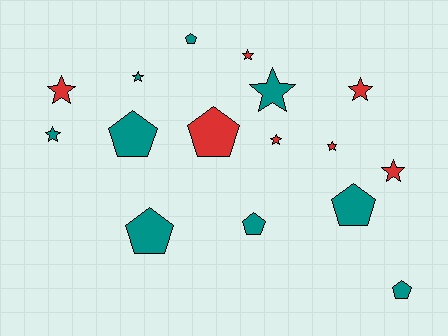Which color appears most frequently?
Teal, with 9 objects.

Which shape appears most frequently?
Star, with 9 objects.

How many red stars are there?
There are 6 red stars.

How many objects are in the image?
There are 16 objects.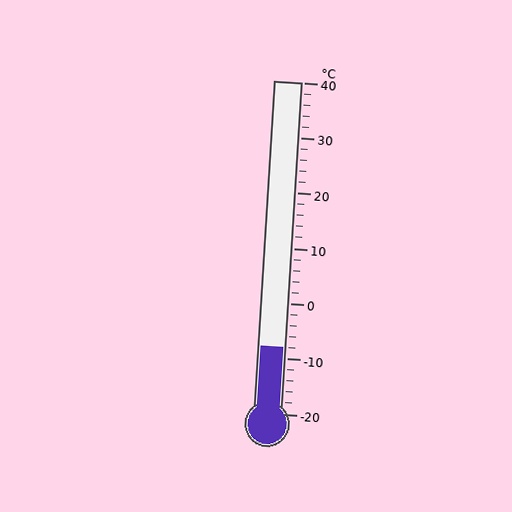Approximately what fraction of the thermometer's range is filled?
The thermometer is filled to approximately 20% of its range.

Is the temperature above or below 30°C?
The temperature is below 30°C.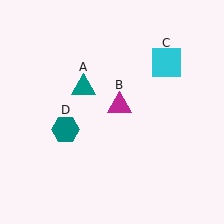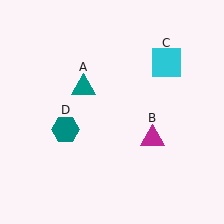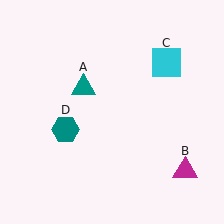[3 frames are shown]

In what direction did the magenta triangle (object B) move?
The magenta triangle (object B) moved down and to the right.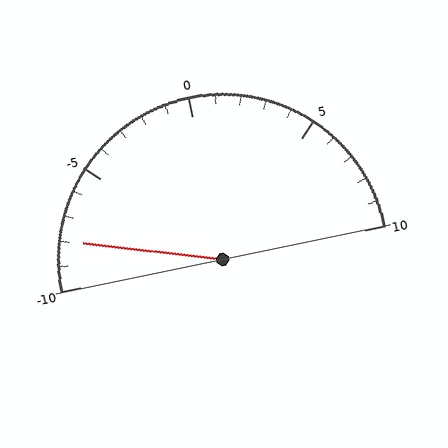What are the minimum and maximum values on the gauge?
The gauge ranges from -10 to 10.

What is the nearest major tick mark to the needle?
The nearest major tick mark is -10.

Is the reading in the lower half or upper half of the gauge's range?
The reading is in the lower half of the range (-10 to 10).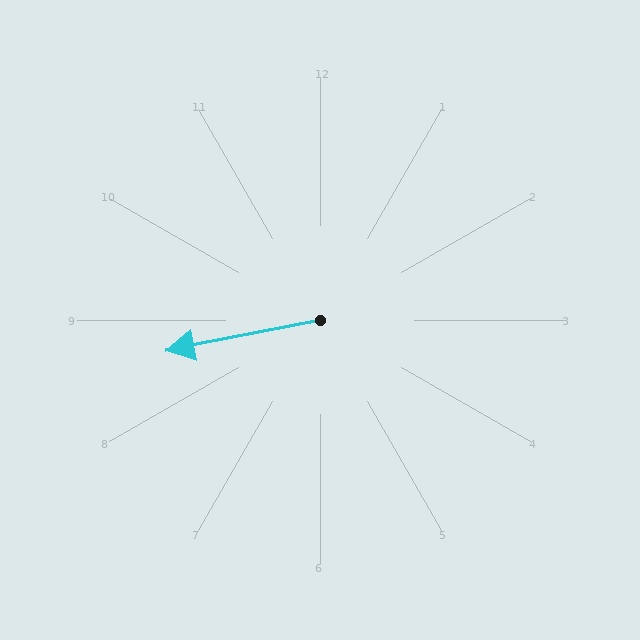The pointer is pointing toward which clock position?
Roughly 9 o'clock.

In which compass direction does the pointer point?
West.